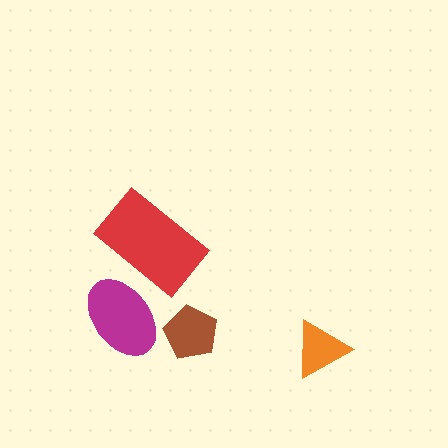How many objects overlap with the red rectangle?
1 object overlaps with the red rectangle.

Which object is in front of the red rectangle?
The magenta ellipse is in front of the red rectangle.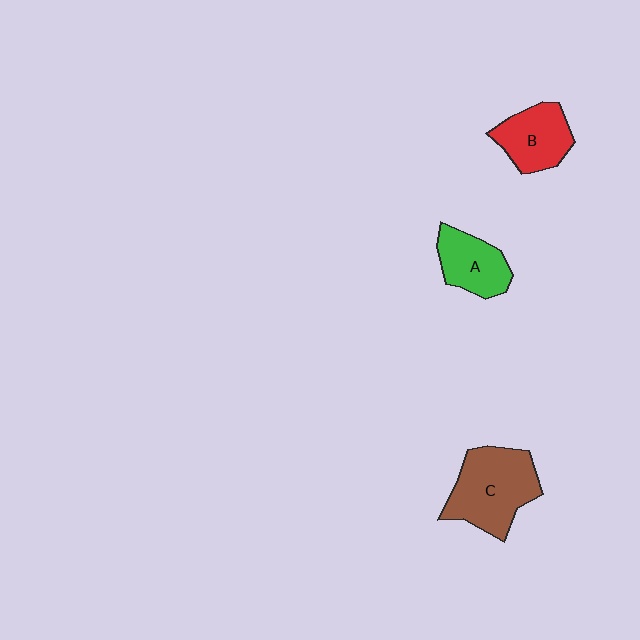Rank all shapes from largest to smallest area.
From largest to smallest: C (brown), B (red), A (green).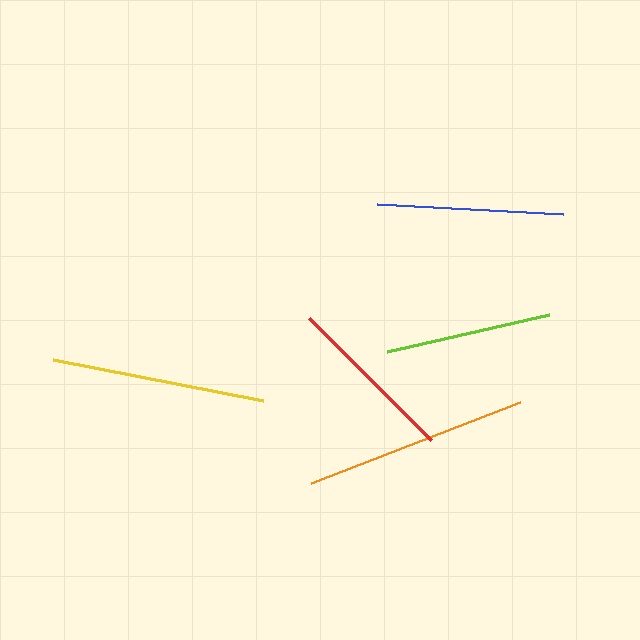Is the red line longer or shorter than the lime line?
The red line is longer than the lime line.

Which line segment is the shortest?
The lime line is the shortest at approximately 166 pixels.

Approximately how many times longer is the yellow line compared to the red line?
The yellow line is approximately 1.2 times the length of the red line.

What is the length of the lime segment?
The lime segment is approximately 166 pixels long.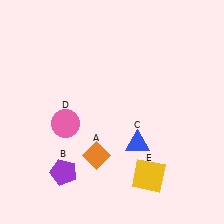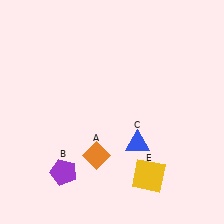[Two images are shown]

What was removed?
The pink circle (D) was removed in Image 2.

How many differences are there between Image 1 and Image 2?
There is 1 difference between the two images.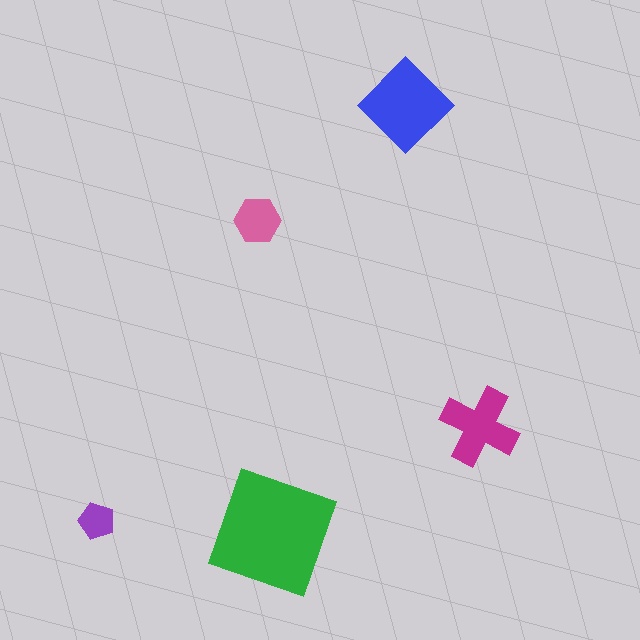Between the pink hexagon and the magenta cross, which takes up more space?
The magenta cross.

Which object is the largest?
The green square.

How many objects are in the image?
There are 5 objects in the image.